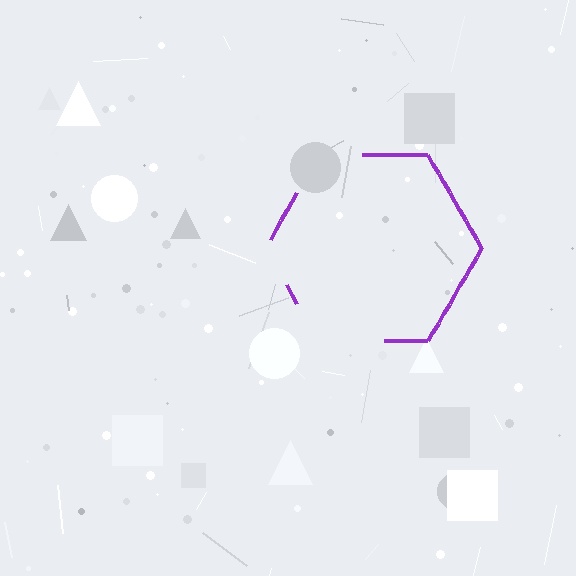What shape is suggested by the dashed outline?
The dashed outline suggests a hexagon.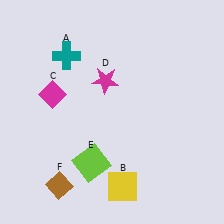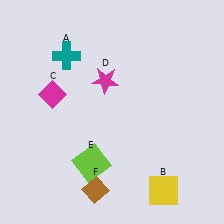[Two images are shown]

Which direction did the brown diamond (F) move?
The brown diamond (F) moved right.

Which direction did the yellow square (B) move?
The yellow square (B) moved right.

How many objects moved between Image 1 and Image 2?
2 objects moved between the two images.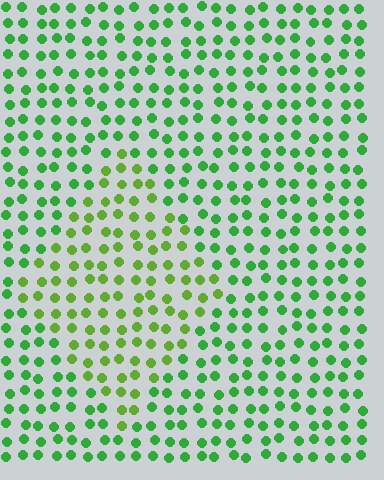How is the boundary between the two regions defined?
The boundary is defined purely by a slight shift in hue (about 29 degrees). Spacing, size, and orientation are identical on both sides.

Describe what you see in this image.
The image is filled with small green elements in a uniform arrangement. A diamond-shaped region is visible where the elements are tinted to a slightly different hue, forming a subtle color boundary.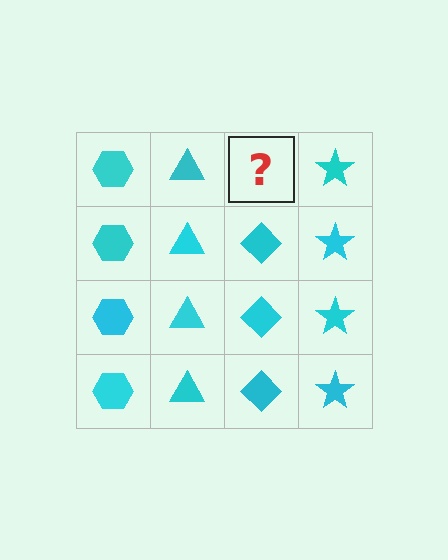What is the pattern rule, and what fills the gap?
The rule is that each column has a consistent shape. The gap should be filled with a cyan diamond.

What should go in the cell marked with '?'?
The missing cell should contain a cyan diamond.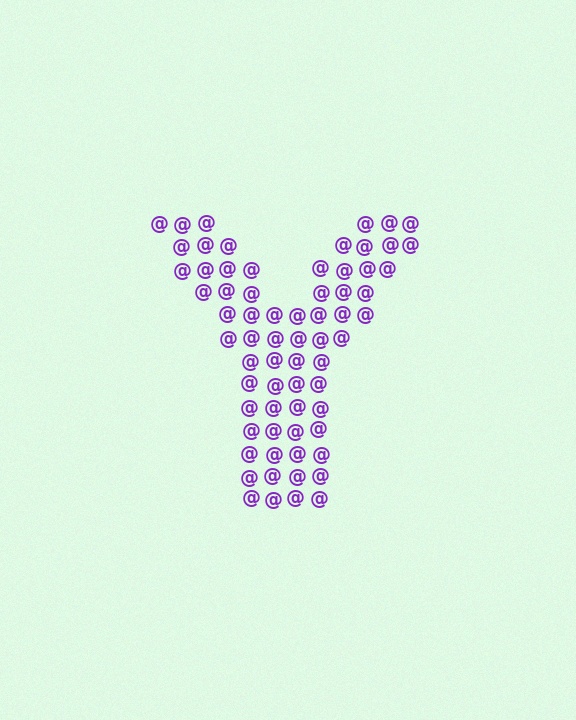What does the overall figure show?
The overall figure shows the letter Y.